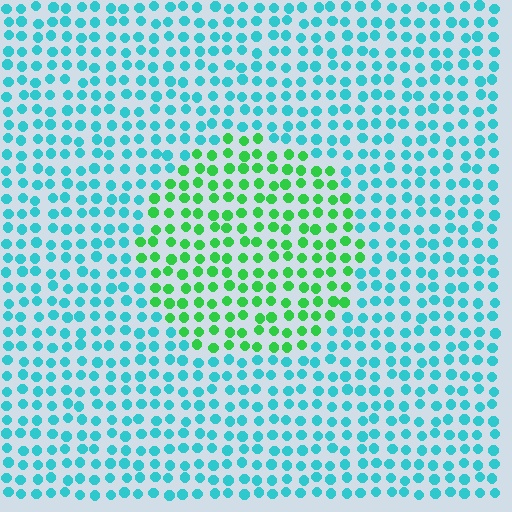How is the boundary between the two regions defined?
The boundary is defined purely by a slight shift in hue (about 54 degrees). Spacing, size, and orientation are identical on both sides.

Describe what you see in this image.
The image is filled with small cyan elements in a uniform arrangement. A circle-shaped region is visible where the elements are tinted to a slightly different hue, forming a subtle color boundary.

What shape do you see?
I see a circle.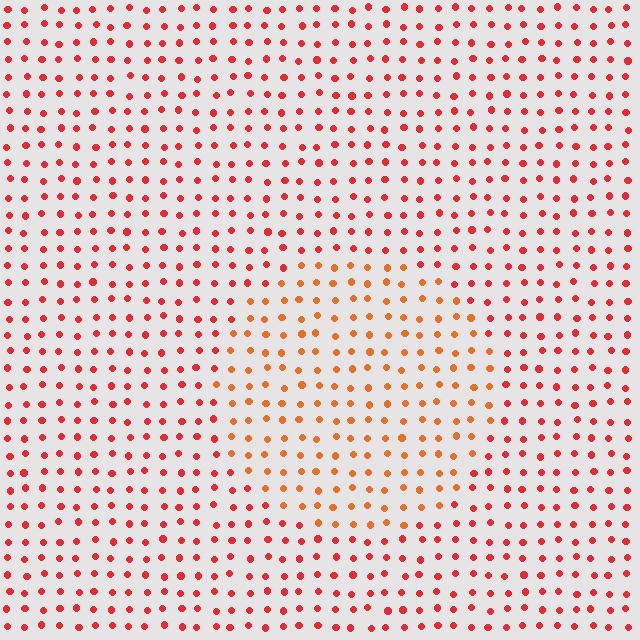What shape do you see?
I see a circle.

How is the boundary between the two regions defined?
The boundary is defined purely by a slight shift in hue (about 26 degrees). Spacing, size, and orientation are identical on both sides.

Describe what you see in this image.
The image is filled with small red elements in a uniform arrangement. A circle-shaped region is visible where the elements are tinted to a slightly different hue, forming a subtle color boundary.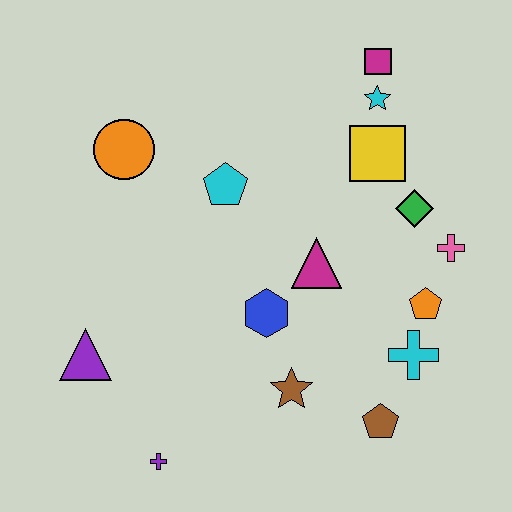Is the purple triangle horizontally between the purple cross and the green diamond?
No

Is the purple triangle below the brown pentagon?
No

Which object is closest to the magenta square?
The cyan star is closest to the magenta square.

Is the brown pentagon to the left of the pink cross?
Yes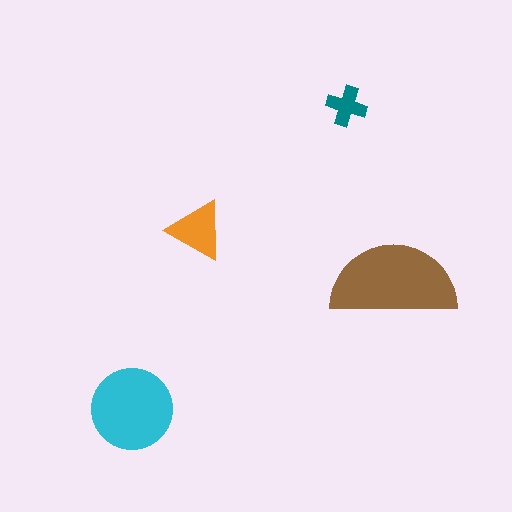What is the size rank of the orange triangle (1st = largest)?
3rd.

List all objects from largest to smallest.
The brown semicircle, the cyan circle, the orange triangle, the teal cross.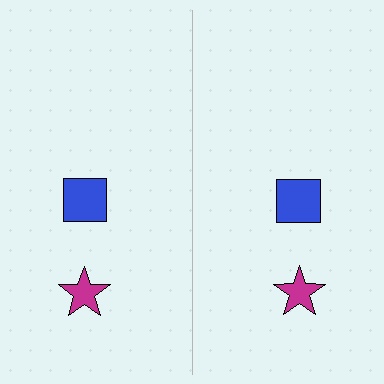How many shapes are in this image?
There are 4 shapes in this image.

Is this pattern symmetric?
Yes, this pattern has bilateral (reflection) symmetry.